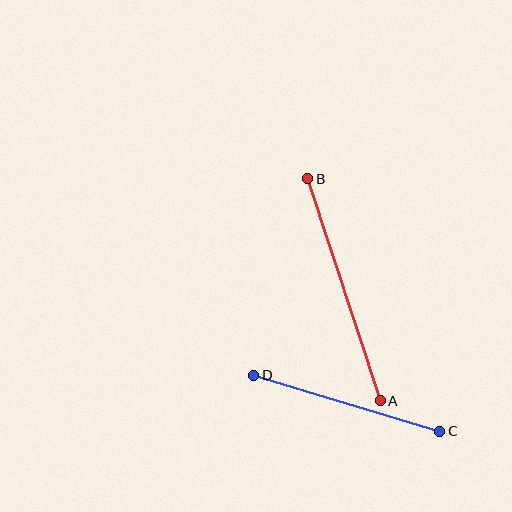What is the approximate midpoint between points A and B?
The midpoint is at approximately (344, 290) pixels.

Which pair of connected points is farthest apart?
Points A and B are farthest apart.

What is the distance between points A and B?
The distance is approximately 233 pixels.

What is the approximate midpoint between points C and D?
The midpoint is at approximately (347, 403) pixels.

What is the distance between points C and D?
The distance is approximately 194 pixels.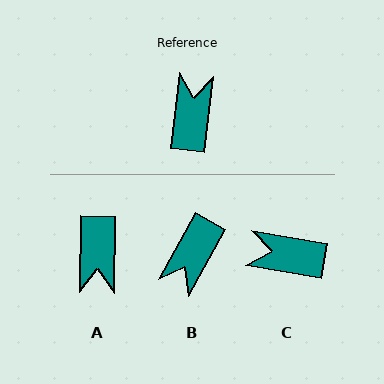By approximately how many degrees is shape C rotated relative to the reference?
Approximately 87 degrees counter-clockwise.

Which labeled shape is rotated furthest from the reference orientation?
A, about 174 degrees away.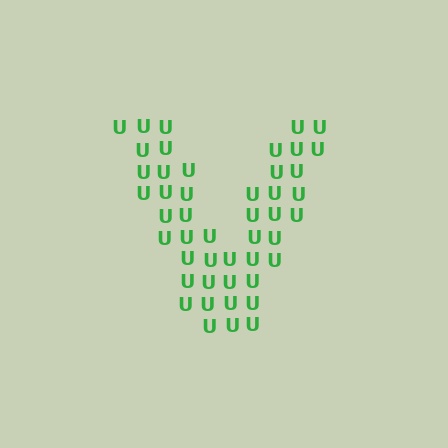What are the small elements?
The small elements are letter U's.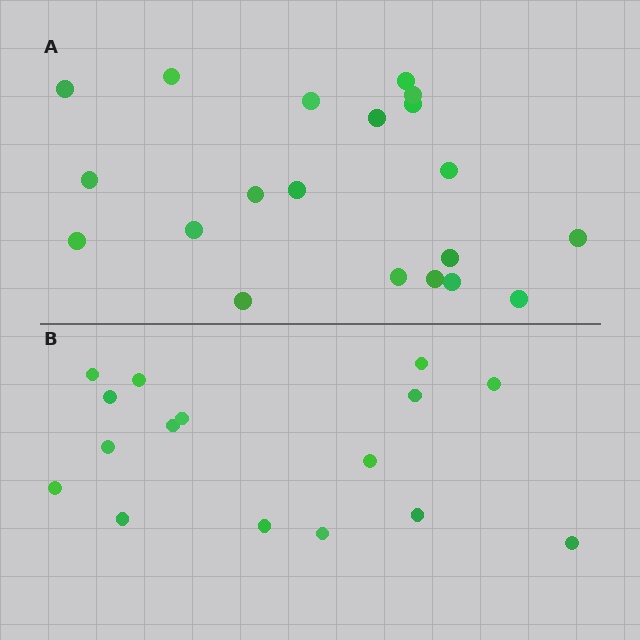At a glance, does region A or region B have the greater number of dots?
Region A (the top region) has more dots.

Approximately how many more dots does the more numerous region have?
Region A has about 4 more dots than region B.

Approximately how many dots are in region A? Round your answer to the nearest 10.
About 20 dots.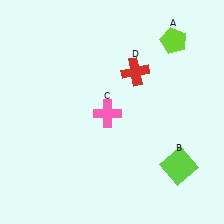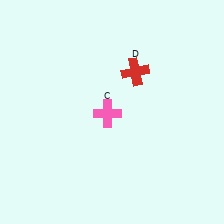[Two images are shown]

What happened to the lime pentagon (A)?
The lime pentagon (A) was removed in Image 2. It was in the top-right area of Image 1.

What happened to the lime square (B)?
The lime square (B) was removed in Image 2. It was in the bottom-right area of Image 1.